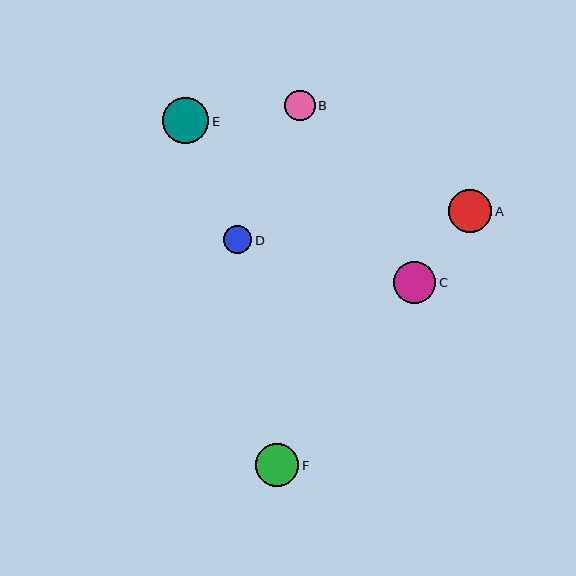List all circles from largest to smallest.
From largest to smallest: E, F, A, C, B, D.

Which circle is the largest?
Circle E is the largest with a size of approximately 46 pixels.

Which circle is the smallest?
Circle D is the smallest with a size of approximately 28 pixels.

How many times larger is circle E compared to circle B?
Circle E is approximately 1.5 times the size of circle B.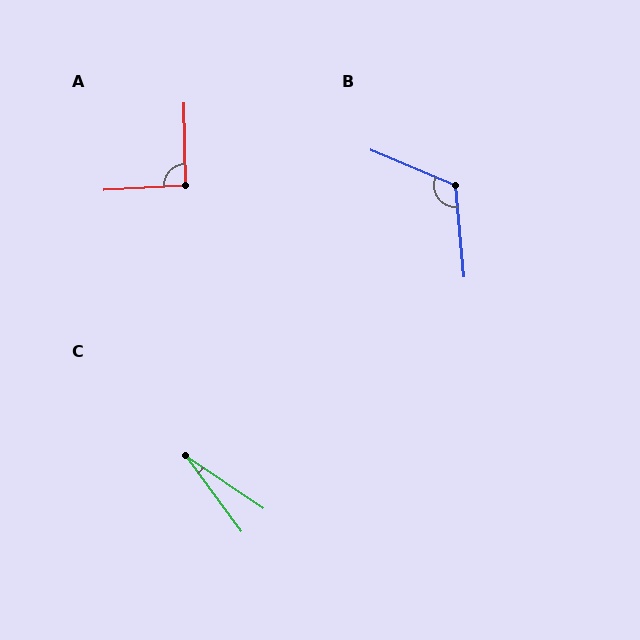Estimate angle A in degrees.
Approximately 92 degrees.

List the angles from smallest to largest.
C (20°), A (92°), B (118°).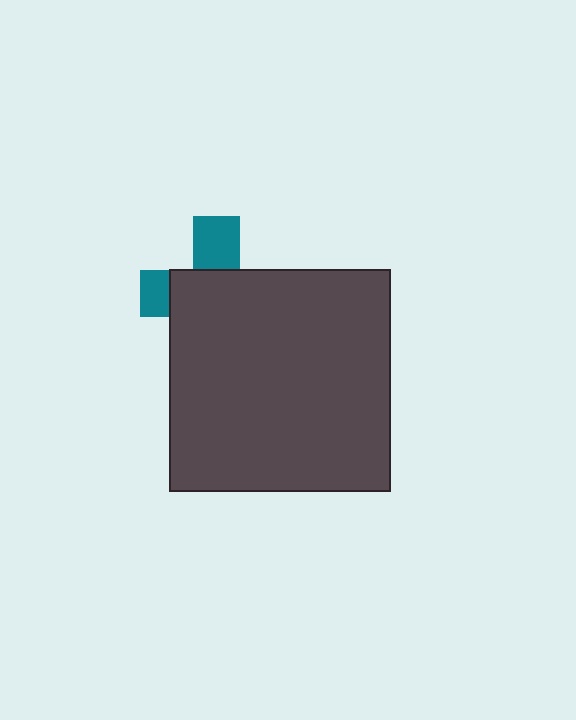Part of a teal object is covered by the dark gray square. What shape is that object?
It is a cross.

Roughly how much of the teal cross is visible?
A small part of it is visible (roughly 32%).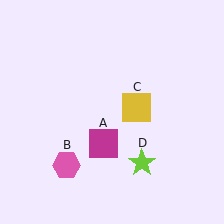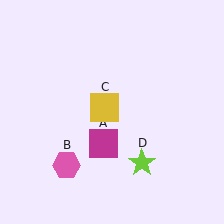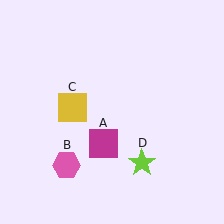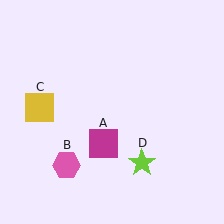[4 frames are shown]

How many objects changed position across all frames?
1 object changed position: yellow square (object C).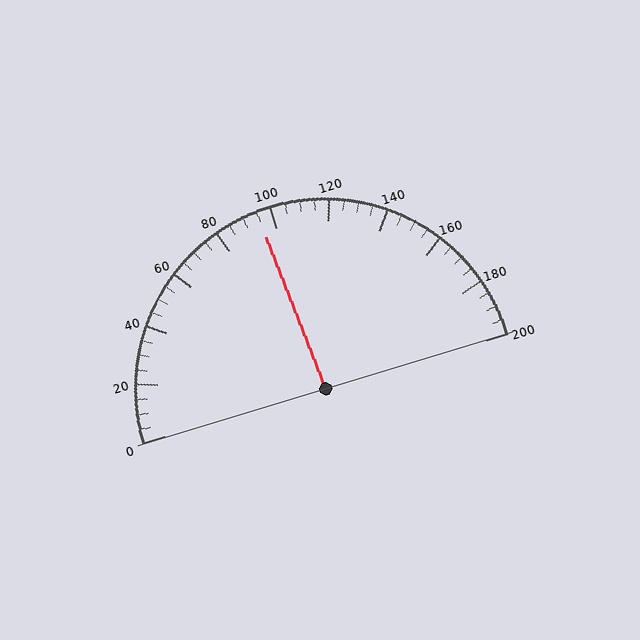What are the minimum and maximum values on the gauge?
The gauge ranges from 0 to 200.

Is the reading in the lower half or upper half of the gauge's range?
The reading is in the lower half of the range (0 to 200).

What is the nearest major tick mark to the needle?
The nearest major tick mark is 100.